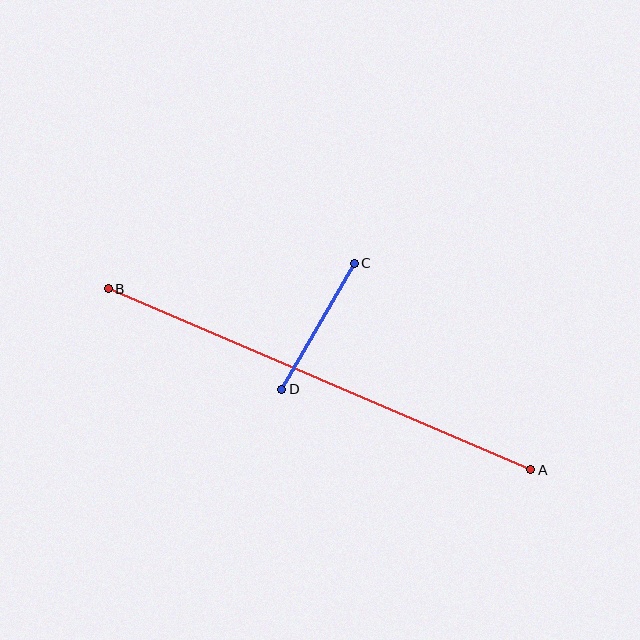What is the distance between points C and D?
The distance is approximately 145 pixels.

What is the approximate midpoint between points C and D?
The midpoint is at approximately (318, 326) pixels.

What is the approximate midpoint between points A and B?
The midpoint is at approximately (320, 379) pixels.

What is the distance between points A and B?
The distance is approximately 460 pixels.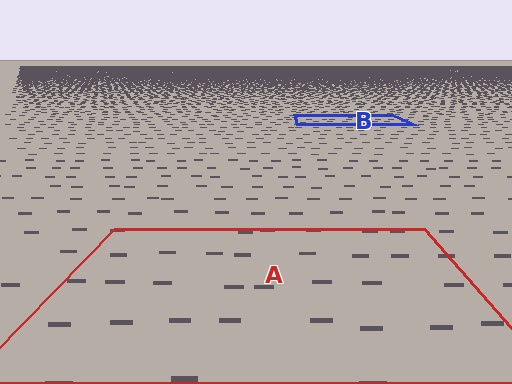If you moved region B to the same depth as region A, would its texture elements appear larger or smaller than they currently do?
They would appear larger. At a closer depth, the same texture elements are projected at a bigger on-screen size.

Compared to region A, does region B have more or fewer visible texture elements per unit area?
Region B has more texture elements per unit area — they are packed more densely because it is farther away.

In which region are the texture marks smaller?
The texture marks are smaller in region B, because it is farther away.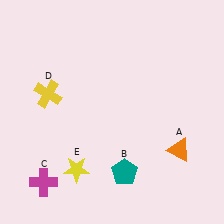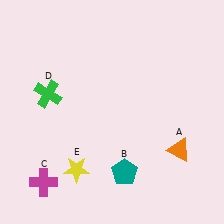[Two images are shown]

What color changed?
The cross (D) changed from yellow in Image 1 to green in Image 2.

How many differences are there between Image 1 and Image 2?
There is 1 difference between the two images.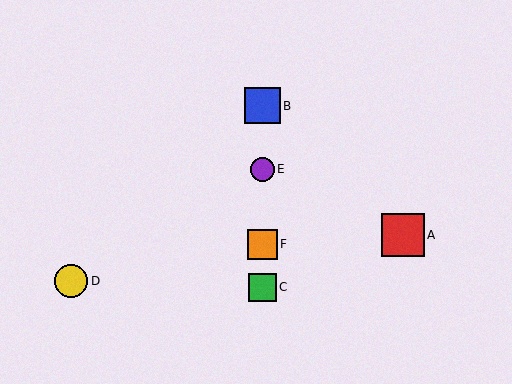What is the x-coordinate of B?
Object B is at x≈263.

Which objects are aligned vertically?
Objects B, C, E, F are aligned vertically.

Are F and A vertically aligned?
No, F is at x≈263 and A is at x≈403.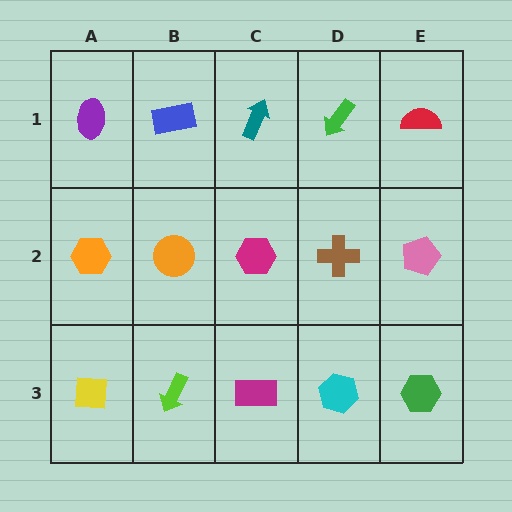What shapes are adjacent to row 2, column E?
A red semicircle (row 1, column E), a green hexagon (row 3, column E), a brown cross (row 2, column D).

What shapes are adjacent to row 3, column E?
A pink pentagon (row 2, column E), a cyan hexagon (row 3, column D).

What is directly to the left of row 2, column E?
A brown cross.